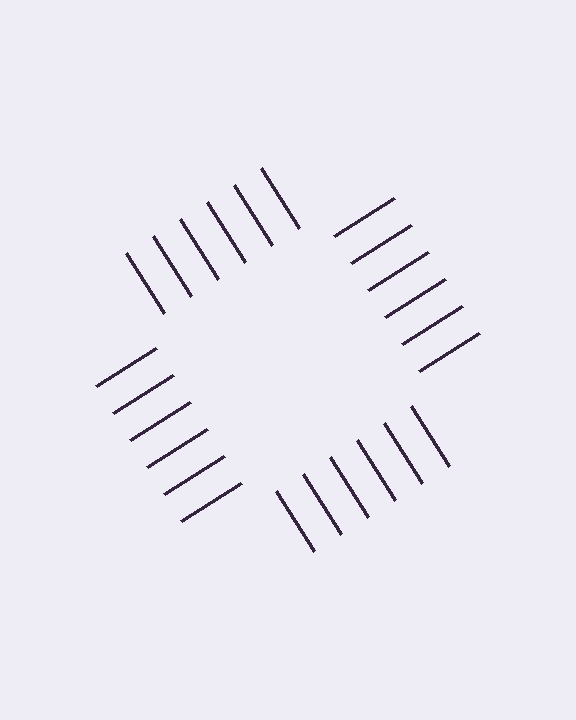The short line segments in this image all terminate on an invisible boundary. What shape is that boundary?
An illusory square — the line segments terminate on its edges but no continuous stroke is drawn.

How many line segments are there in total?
24 — 6 along each of the 4 edges.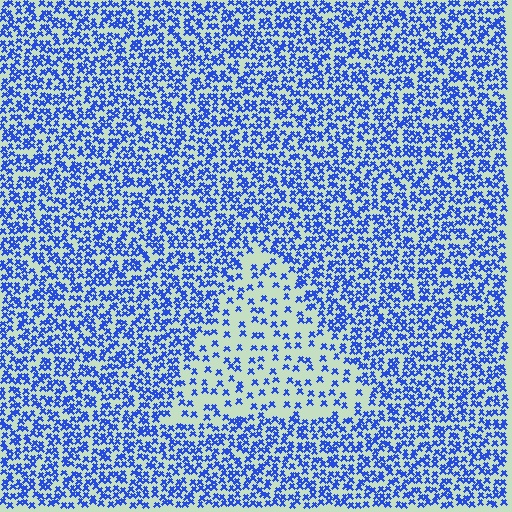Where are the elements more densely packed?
The elements are more densely packed outside the triangle boundary.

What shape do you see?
I see a triangle.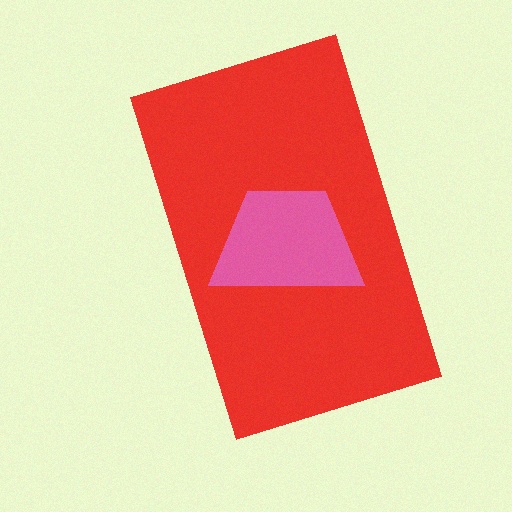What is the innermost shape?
The pink trapezoid.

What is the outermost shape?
The red rectangle.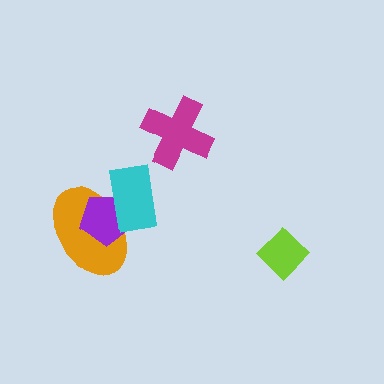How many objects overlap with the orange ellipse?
2 objects overlap with the orange ellipse.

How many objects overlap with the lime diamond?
0 objects overlap with the lime diamond.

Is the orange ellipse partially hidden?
Yes, it is partially covered by another shape.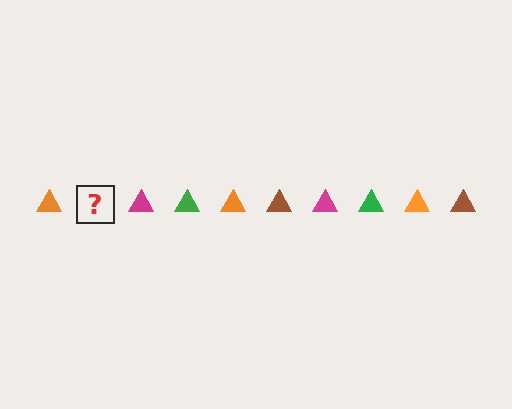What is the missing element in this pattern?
The missing element is a brown triangle.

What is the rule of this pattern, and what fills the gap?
The rule is that the pattern cycles through orange, brown, magenta, green triangles. The gap should be filled with a brown triangle.